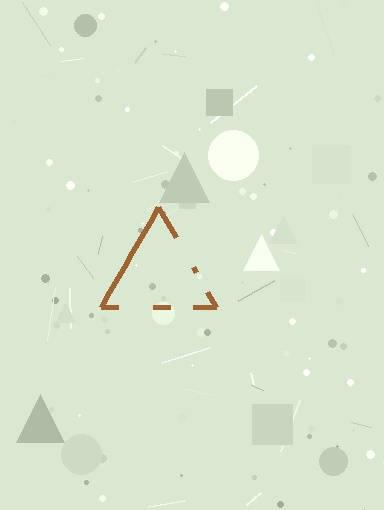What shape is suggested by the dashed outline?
The dashed outline suggests a triangle.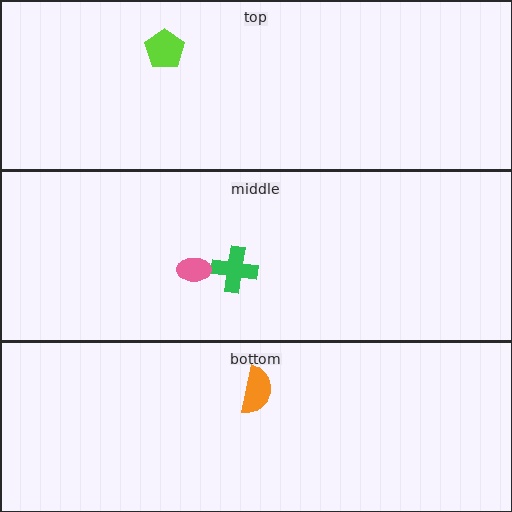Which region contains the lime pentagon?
The top region.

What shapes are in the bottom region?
The orange semicircle.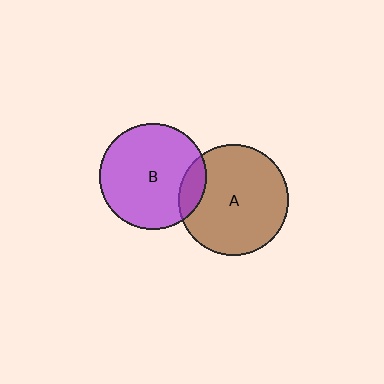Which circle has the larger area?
Circle A (brown).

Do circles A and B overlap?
Yes.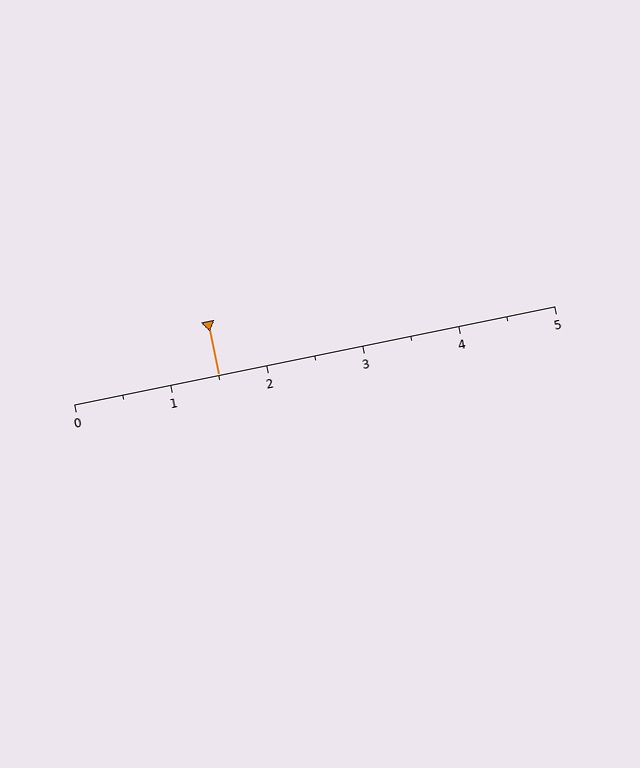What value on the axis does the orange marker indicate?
The marker indicates approximately 1.5.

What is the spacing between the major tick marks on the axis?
The major ticks are spaced 1 apart.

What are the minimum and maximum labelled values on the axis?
The axis runs from 0 to 5.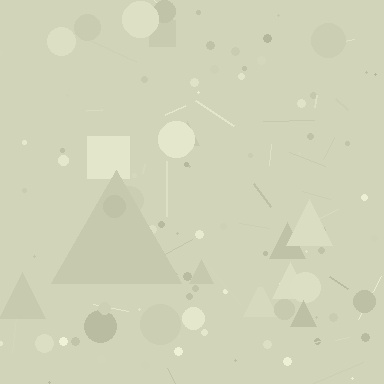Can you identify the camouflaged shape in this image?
The camouflaged shape is a triangle.